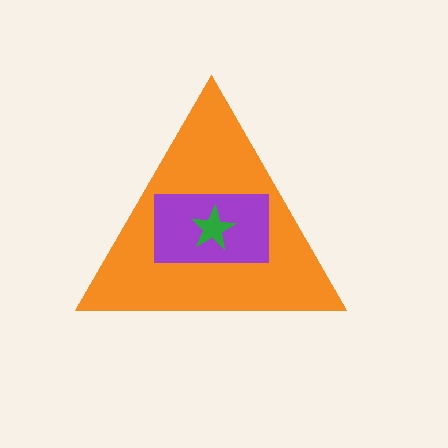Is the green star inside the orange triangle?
Yes.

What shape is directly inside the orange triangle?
The purple rectangle.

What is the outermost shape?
The orange triangle.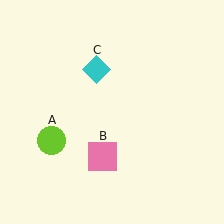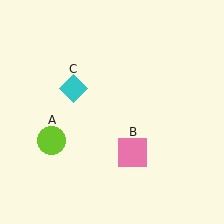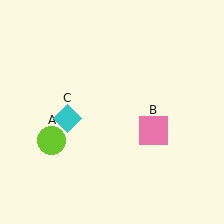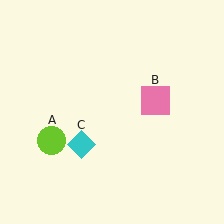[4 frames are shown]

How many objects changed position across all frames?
2 objects changed position: pink square (object B), cyan diamond (object C).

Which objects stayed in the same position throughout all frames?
Lime circle (object A) remained stationary.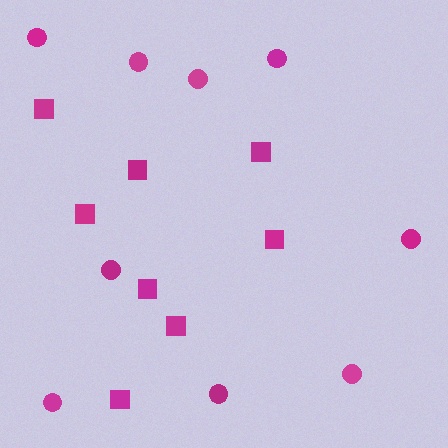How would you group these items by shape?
There are 2 groups: one group of squares (8) and one group of circles (9).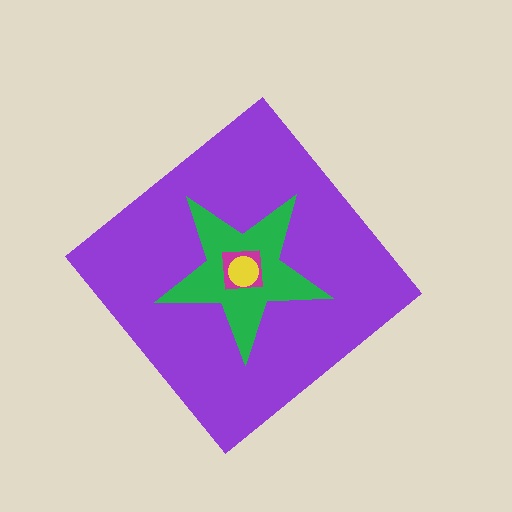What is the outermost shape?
The purple diamond.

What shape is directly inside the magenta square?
The yellow circle.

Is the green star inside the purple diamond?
Yes.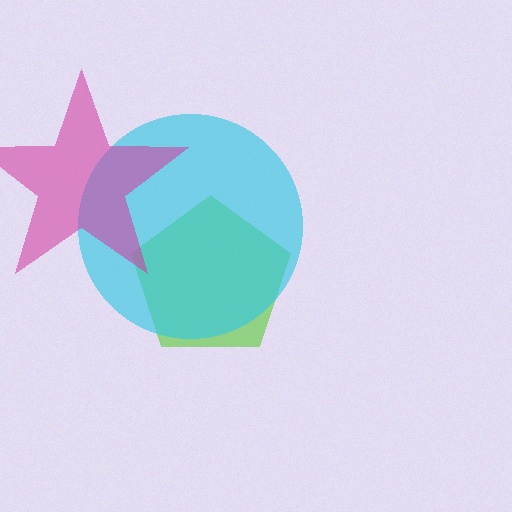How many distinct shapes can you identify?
There are 3 distinct shapes: a lime pentagon, a cyan circle, a magenta star.